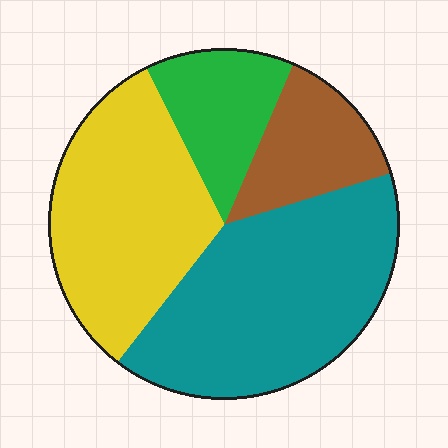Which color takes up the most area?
Teal, at roughly 40%.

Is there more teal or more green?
Teal.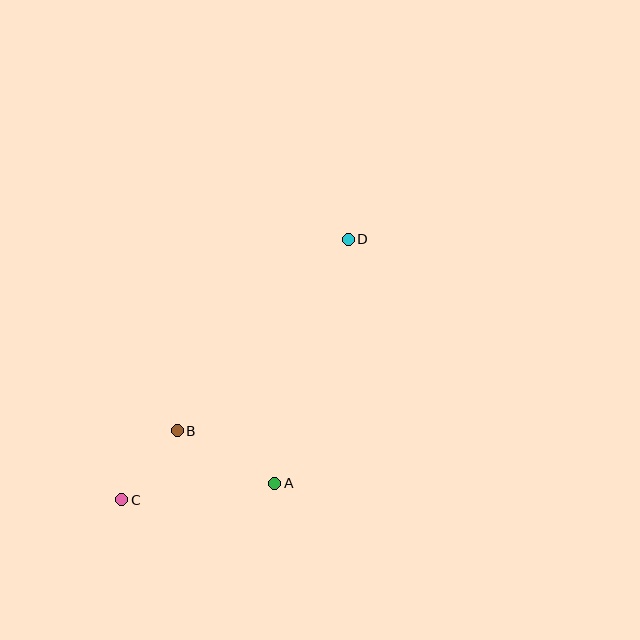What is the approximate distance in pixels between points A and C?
The distance between A and C is approximately 154 pixels.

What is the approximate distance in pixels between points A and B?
The distance between A and B is approximately 111 pixels.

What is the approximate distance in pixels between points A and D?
The distance between A and D is approximately 255 pixels.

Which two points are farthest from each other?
Points C and D are farthest from each other.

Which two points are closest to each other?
Points B and C are closest to each other.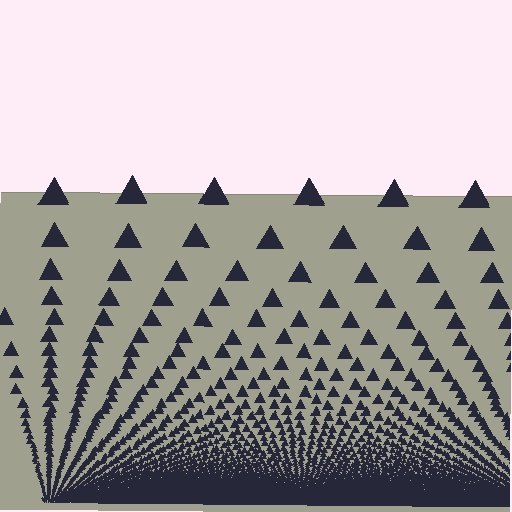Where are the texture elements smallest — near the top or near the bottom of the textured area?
Near the bottom.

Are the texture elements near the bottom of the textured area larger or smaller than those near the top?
Smaller. The gradient is inverted — elements near the bottom are smaller and denser.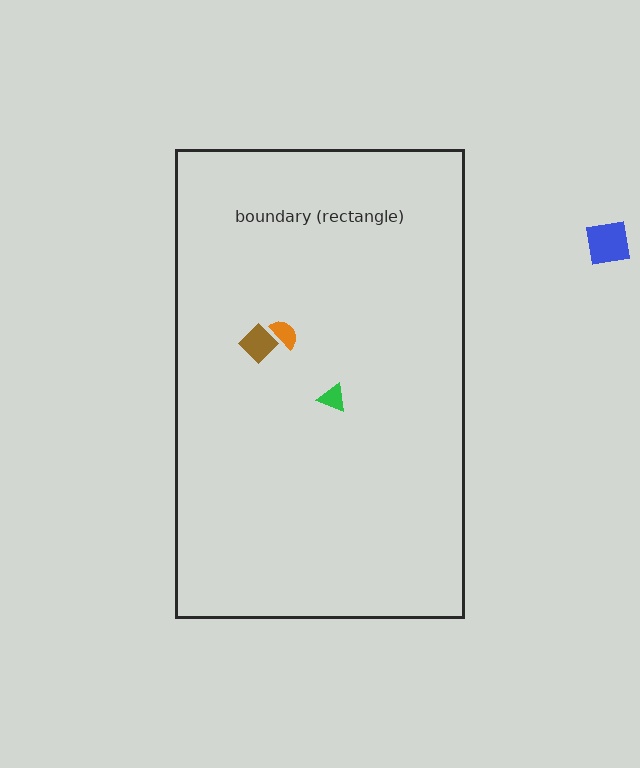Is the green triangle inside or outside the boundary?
Inside.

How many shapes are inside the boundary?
3 inside, 1 outside.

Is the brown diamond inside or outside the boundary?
Inside.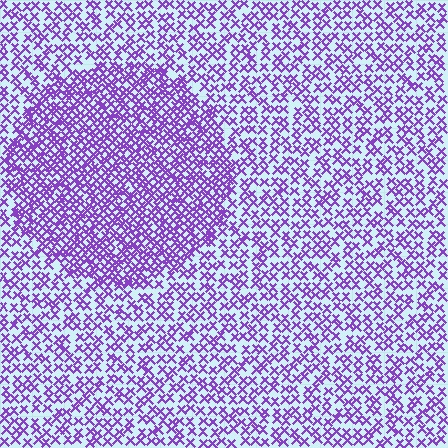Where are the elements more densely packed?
The elements are more densely packed inside the circle boundary.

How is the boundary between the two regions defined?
The boundary is defined by a change in element density (approximately 1.8x ratio). All elements are the same color, size, and shape.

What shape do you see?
I see a circle.